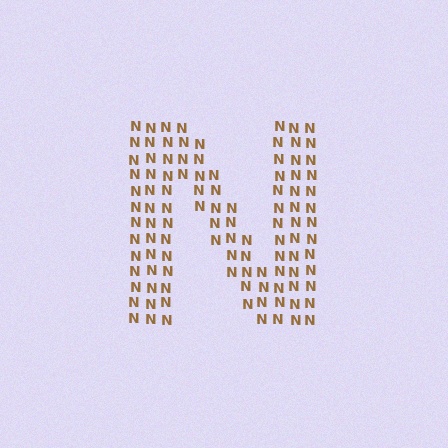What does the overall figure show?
The overall figure shows the letter N.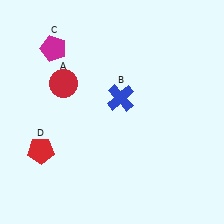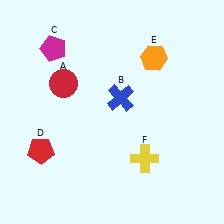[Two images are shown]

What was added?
An orange hexagon (E), a yellow cross (F) were added in Image 2.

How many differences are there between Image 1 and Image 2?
There are 2 differences between the two images.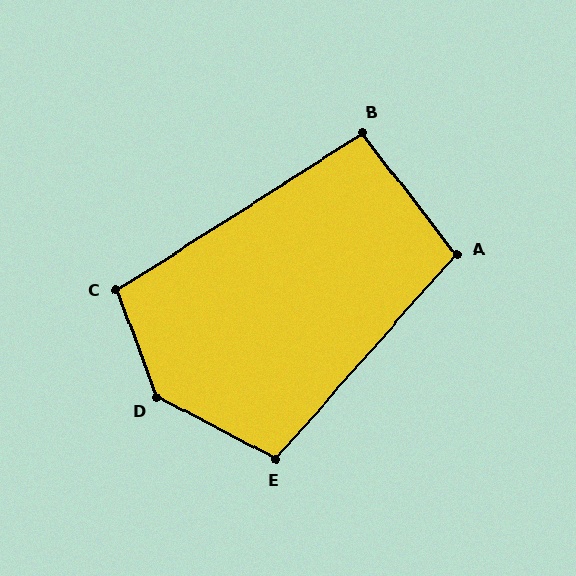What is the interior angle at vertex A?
Approximately 101 degrees (obtuse).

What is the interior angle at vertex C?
Approximately 102 degrees (obtuse).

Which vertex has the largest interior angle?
D, at approximately 137 degrees.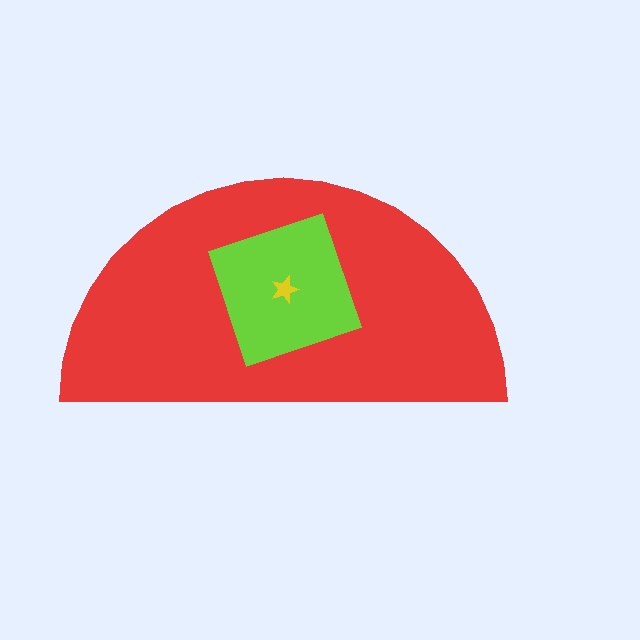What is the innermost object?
The yellow star.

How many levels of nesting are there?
3.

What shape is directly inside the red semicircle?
The lime square.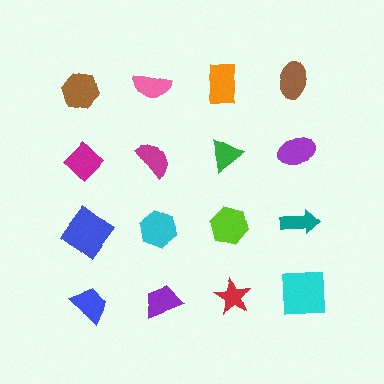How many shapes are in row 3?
4 shapes.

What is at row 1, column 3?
An orange rectangle.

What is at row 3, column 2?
A cyan hexagon.